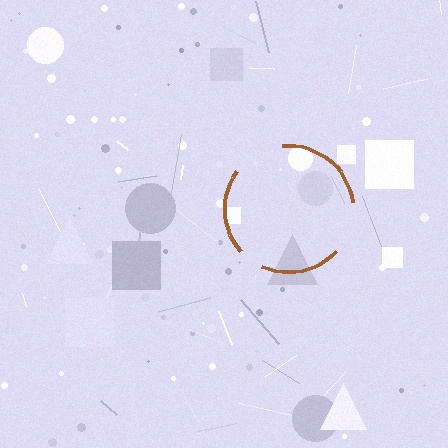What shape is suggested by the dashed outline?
The dashed outline suggests a circle.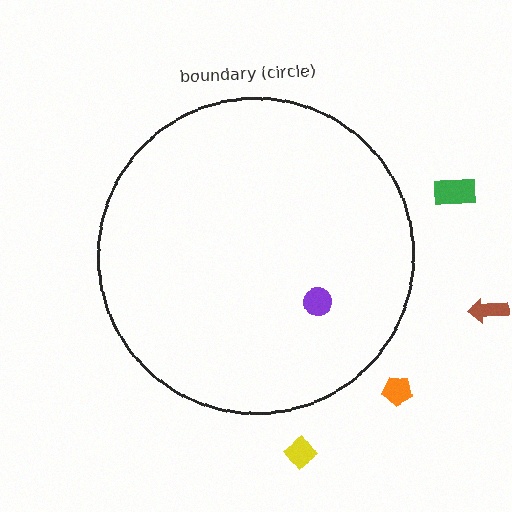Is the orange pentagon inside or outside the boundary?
Outside.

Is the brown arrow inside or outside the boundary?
Outside.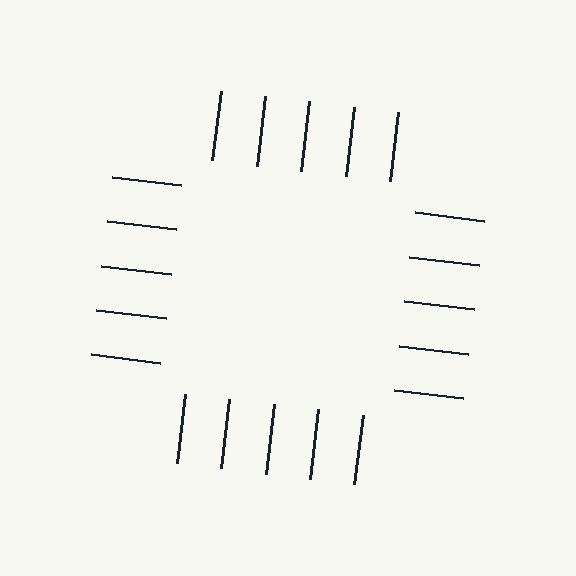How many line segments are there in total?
20 — 5 along each of the 4 edges.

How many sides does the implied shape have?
4 sides — the line-ends trace a square.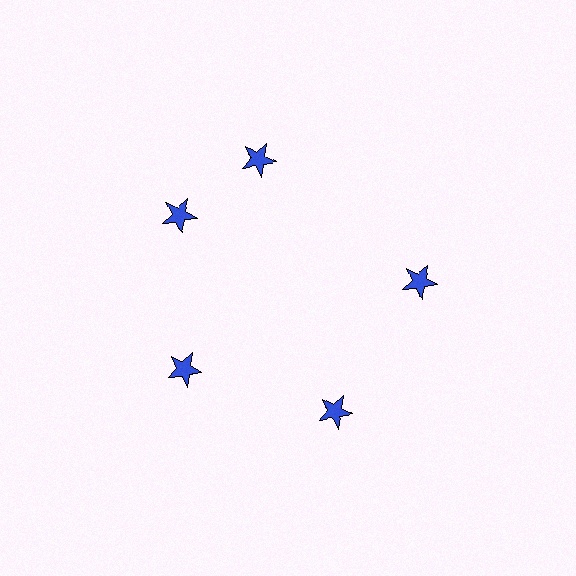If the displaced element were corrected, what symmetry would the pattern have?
It would have 5-fold rotational symmetry — the pattern would map onto itself every 72 degrees.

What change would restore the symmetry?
The symmetry would be restored by rotating it back into even spacing with its neighbors so that all 5 stars sit at equal angles and equal distance from the center.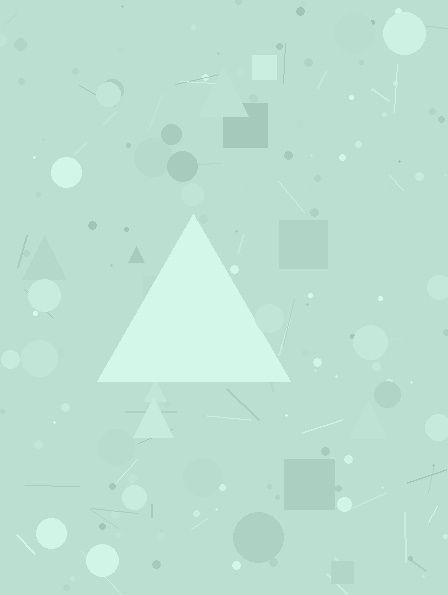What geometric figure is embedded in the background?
A triangle is embedded in the background.